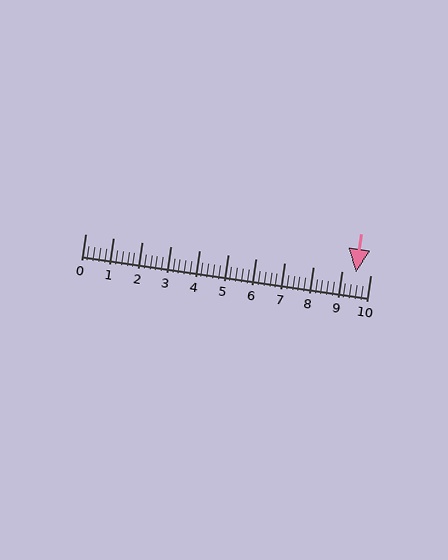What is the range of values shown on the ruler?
The ruler shows values from 0 to 10.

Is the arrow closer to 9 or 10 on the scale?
The arrow is closer to 10.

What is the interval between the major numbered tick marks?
The major tick marks are spaced 1 units apart.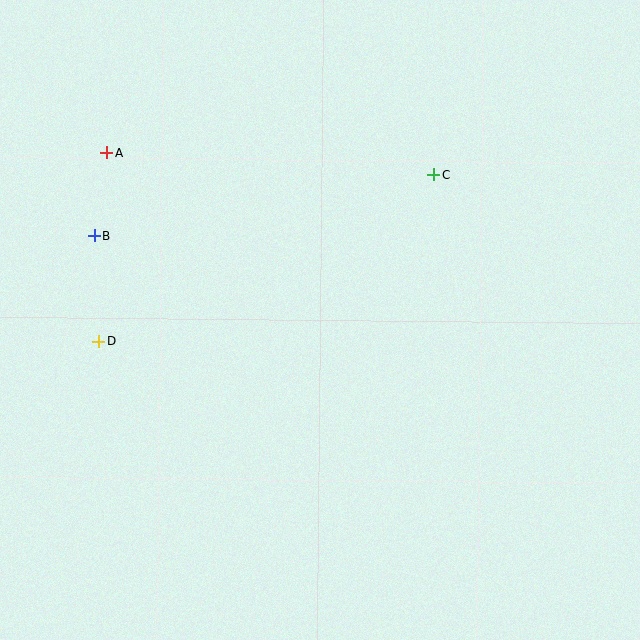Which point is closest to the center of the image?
Point C at (434, 175) is closest to the center.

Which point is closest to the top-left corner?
Point A is closest to the top-left corner.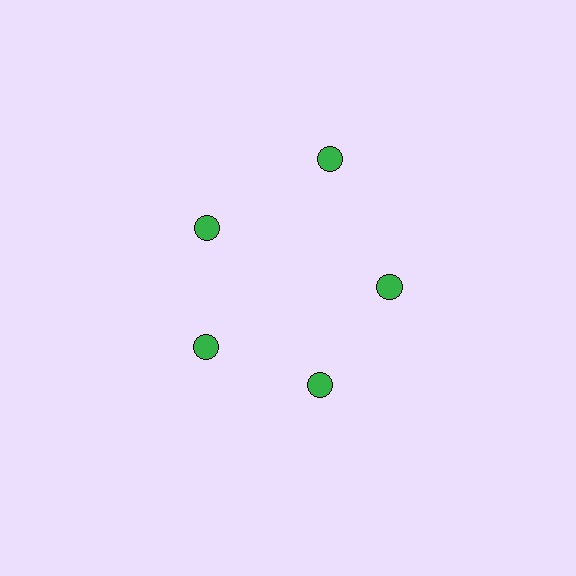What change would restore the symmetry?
The symmetry would be restored by moving it inward, back onto the ring so that all 5 circles sit at equal angles and equal distance from the center.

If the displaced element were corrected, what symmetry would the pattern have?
It would have 5-fold rotational symmetry — the pattern would map onto itself every 72 degrees.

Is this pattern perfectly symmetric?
No. The 5 green circles are arranged in a ring, but one element near the 1 o'clock position is pushed outward from the center, breaking the 5-fold rotational symmetry.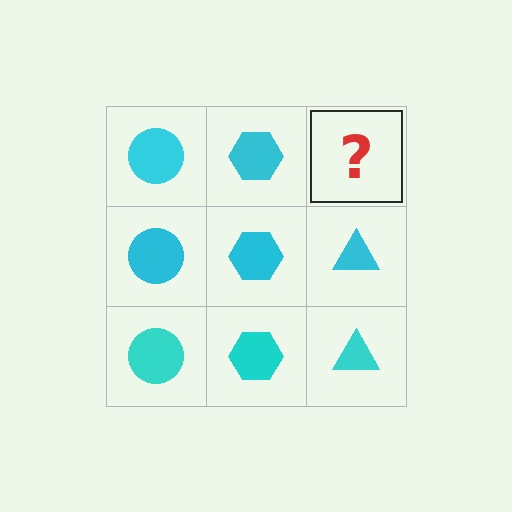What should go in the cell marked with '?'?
The missing cell should contain a cyan triangle.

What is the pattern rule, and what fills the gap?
The rule is that each column has a consistent shape. The gap should be filled with a cyan triangle.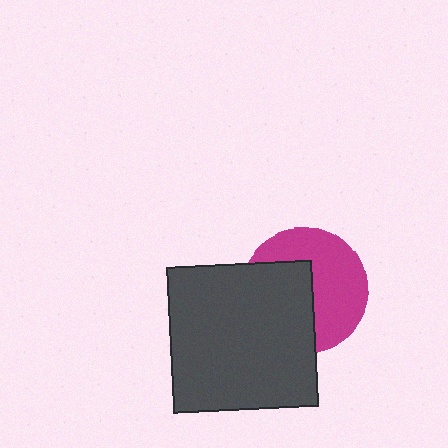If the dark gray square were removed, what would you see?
You would see the complete magenta circle.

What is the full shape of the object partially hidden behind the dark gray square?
The partially hidden object is a magenta circle.